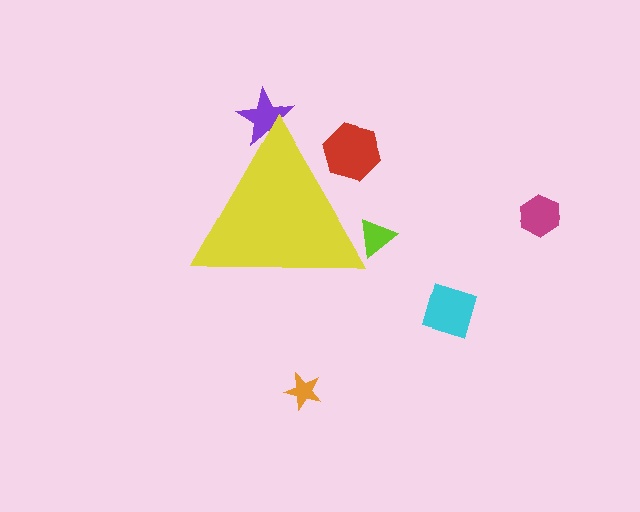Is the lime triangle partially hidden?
Yes, the lime triangle is partially hidden behind the yellow triangle.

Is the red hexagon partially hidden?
Yes, the red hexagon is partially hidden behind the yellow triangle.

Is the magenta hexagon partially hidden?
No, the magenta hexagon is fully visible.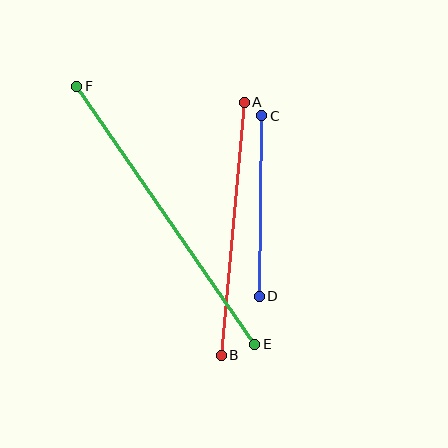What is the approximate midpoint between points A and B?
The midpoint is at approximately (233, 229) pixels.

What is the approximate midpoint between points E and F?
The midpoint is at approximately (166, 215) pixels.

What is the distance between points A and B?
The distance is approximately 254 pixels.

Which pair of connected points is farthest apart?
Points E and F are farthest apart.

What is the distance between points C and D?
The distance is approximately 180 pixels.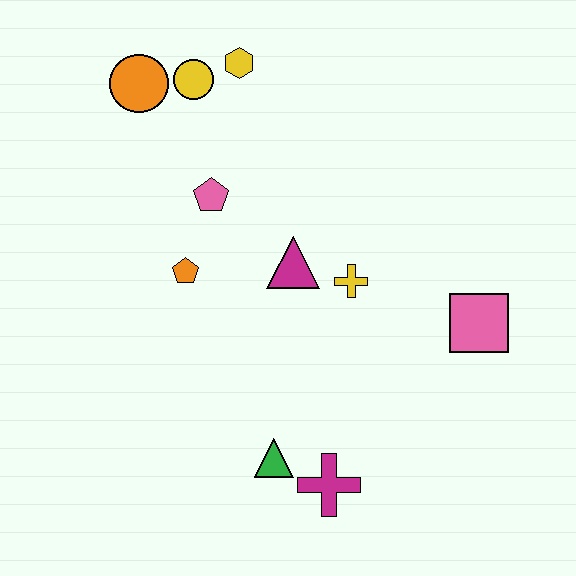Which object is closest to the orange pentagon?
The pink pentagon is closest to the orange pentagon.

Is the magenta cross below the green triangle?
Yes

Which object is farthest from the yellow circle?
The magenta cross is farthest from the yellow circle.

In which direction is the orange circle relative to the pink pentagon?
The orange circle is above the pink pentagon.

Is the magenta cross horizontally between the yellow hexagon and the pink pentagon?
No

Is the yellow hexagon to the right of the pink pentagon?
Yes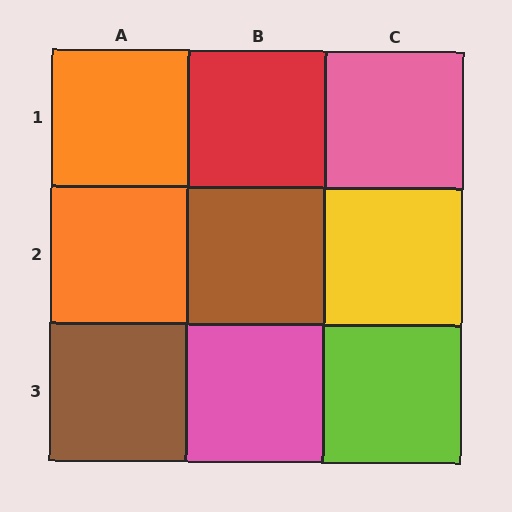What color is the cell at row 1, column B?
Red.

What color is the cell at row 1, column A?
Orange.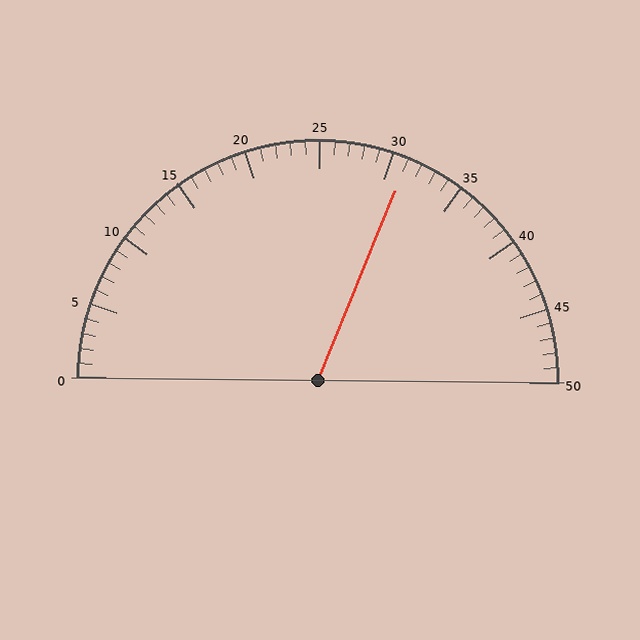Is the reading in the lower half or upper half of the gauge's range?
The reading is in the upper half of the range (0 to 50).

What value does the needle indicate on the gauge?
The needle indicates approximately 31.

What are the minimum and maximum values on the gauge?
The gauge ranges from 0 to 50.